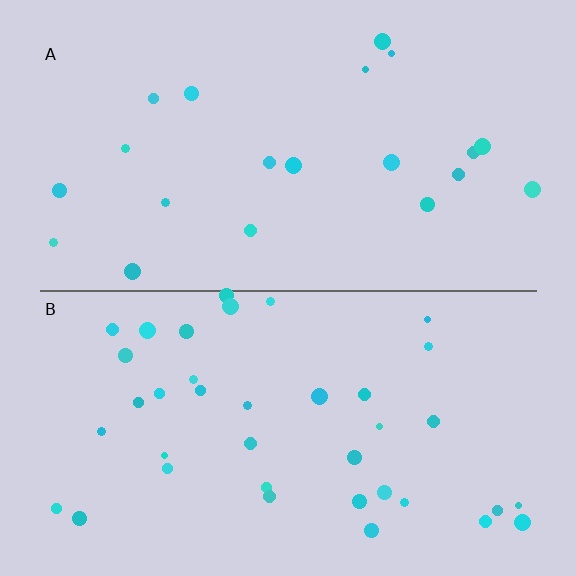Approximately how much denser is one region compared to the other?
Approximately 1.9× — region B over region A.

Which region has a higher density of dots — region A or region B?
B (the bottom).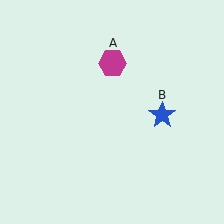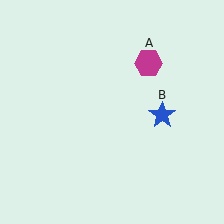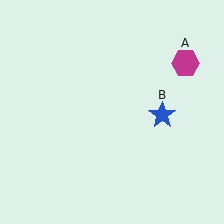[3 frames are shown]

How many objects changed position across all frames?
1 object changed position: magenta hexagon (object A).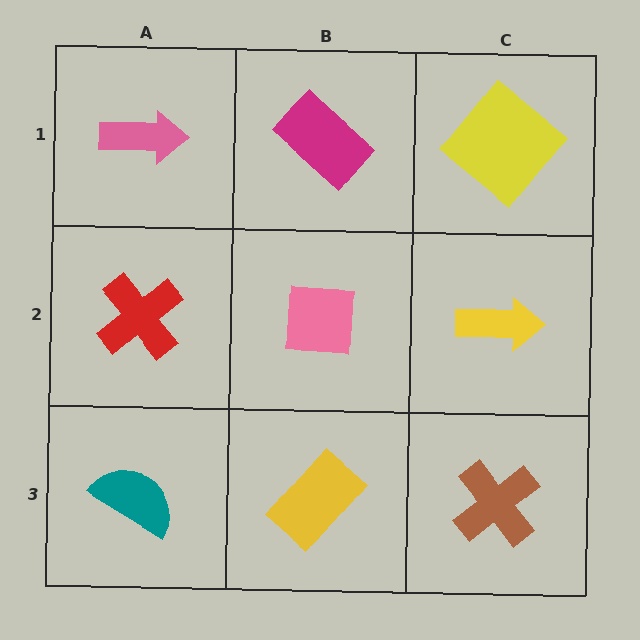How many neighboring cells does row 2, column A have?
3.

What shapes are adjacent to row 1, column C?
A yellow arrow (row 2, column C), a magenta rectangle (row 1, column B).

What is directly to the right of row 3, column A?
A yellow rectangle.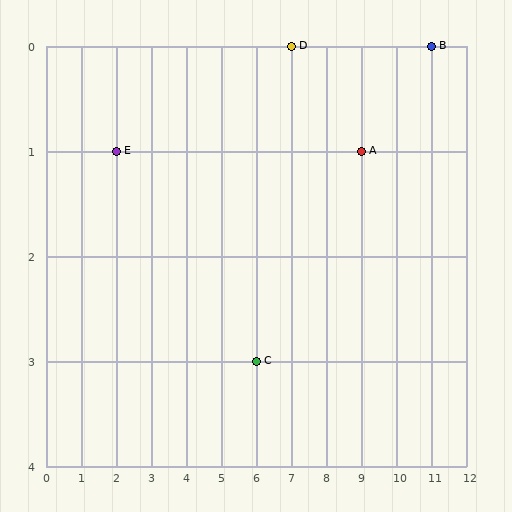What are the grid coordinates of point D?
Point D is at grid coordinates (7, 0).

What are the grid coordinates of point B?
Point B is at grid coordinates (11, 0).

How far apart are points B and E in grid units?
Points B and E are 9 columns and 1 row apart (about 9.1 grid units diagonally).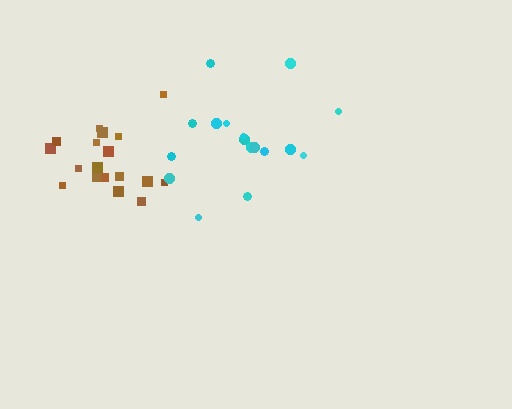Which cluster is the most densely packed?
Brown.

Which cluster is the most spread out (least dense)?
Cyan.